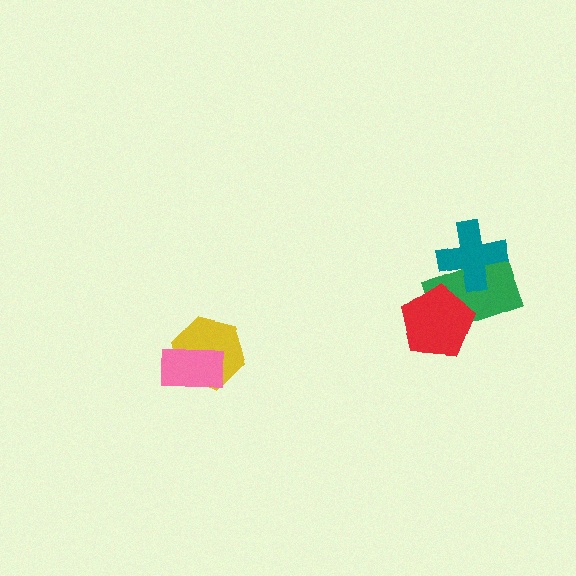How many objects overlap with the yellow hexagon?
1 object overlaps with the yellow hexagon.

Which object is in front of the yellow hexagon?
The pink rectangle is in front of the yellow hexagon.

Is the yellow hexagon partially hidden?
Yes, it is partially covered by another shape.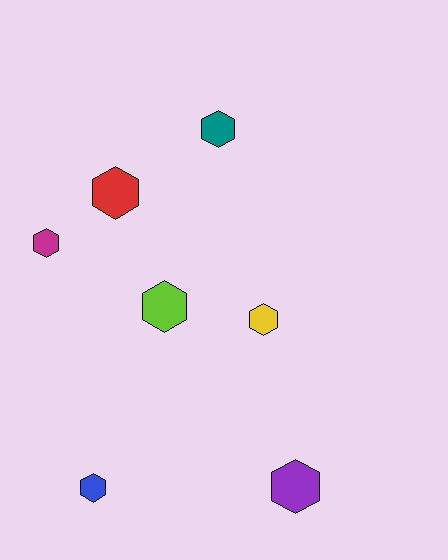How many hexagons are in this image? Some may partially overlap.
There are 7 hexagons.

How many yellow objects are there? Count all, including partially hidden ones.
There is 1 yellow object.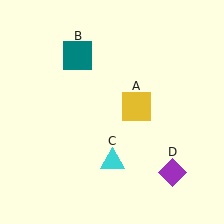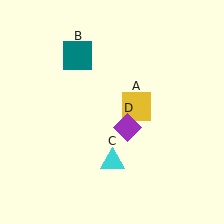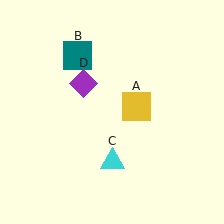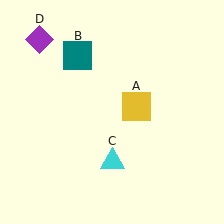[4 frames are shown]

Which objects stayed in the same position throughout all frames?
Yellow square (object A) and teal square (object B) and cyan triangle (object C) remained stationary.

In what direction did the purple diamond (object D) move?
The purple diamond (object D) moved up and to the left.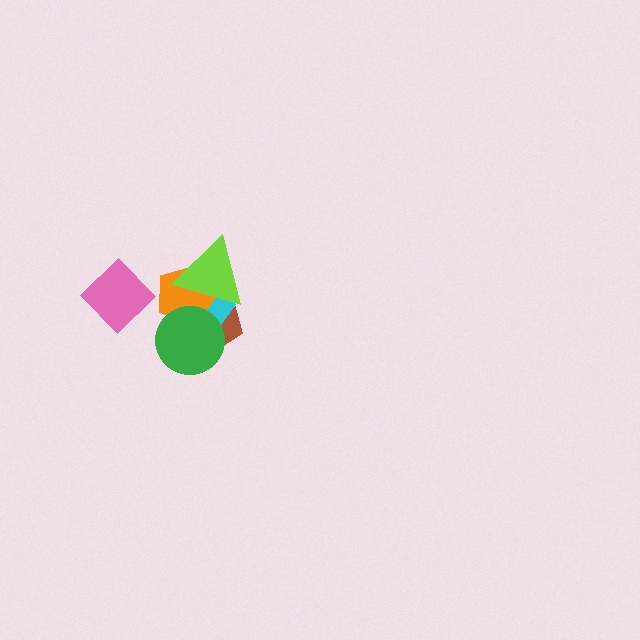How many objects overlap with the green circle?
3 objects overlap with the green circle.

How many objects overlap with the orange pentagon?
4 objects overlap with the orange pentagon.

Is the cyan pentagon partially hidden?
Yes, it is partially covered by another shape.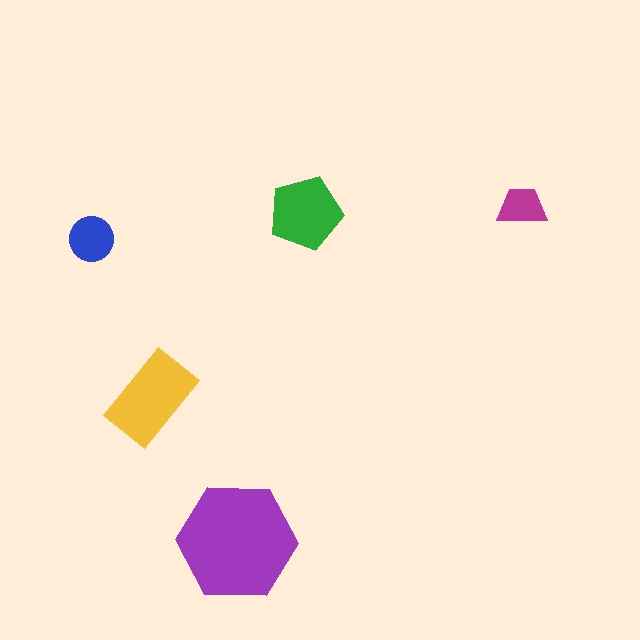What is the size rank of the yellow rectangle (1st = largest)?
2nd.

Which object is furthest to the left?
The blue circle is leftmost.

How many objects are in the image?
There are 5 objects in the image.